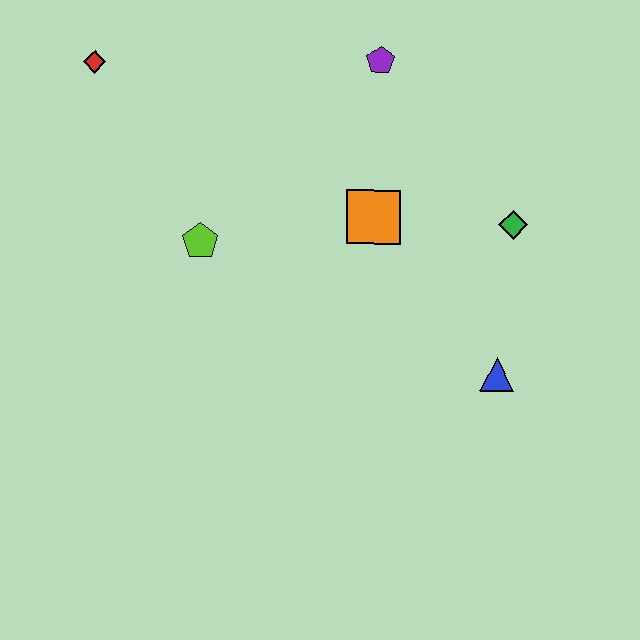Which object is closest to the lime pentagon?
The orange square is closest to the lime pentagon.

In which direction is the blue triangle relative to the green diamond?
The blue triangle is below the green diamond.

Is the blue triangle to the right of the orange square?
Yes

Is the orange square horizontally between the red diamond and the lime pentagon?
No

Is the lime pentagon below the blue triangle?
No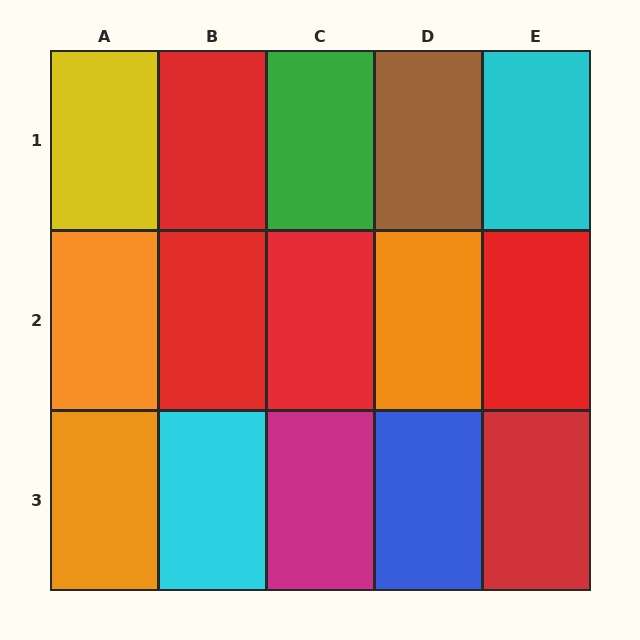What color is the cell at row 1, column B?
Red.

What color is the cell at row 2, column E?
Red.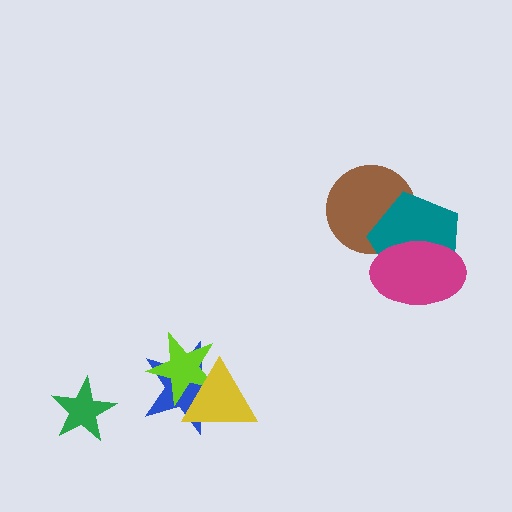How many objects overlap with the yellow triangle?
2 objects overlap with the yellow triangle.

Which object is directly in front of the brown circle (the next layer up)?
The teal pentagon is directly in front of the brown circle.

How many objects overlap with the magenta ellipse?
2 objects overlap with the magenta ellipse.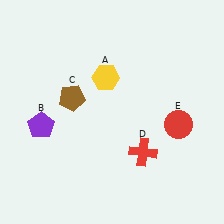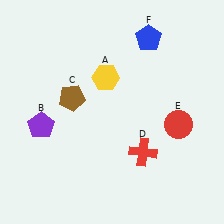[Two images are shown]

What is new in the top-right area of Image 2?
A blue pentagon (F) was added in the top-right area of Image 2.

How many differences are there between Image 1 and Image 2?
There is 1 difference between the two images.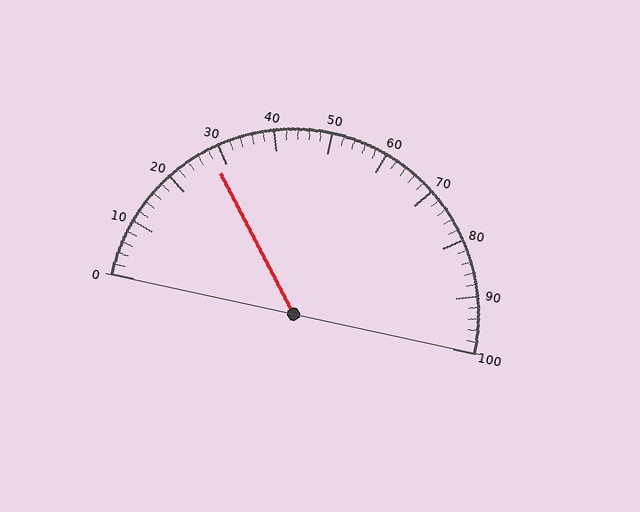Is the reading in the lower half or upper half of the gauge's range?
The reading is in the lower half of the range (0 to 100).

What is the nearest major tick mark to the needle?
The nearest major tick mark is 30.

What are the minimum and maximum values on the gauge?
The gauge ranges from 0 to 100.